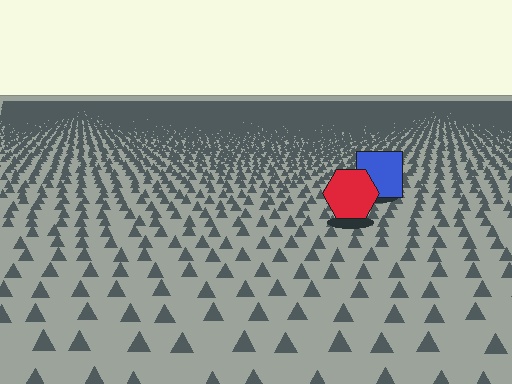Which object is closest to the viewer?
The red hexagon is closest. The texture marks near it are larger and more spread out.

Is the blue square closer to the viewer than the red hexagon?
No. The red hexagon is closer — you can tell from the texture gradient: the ground texture is coarser near it.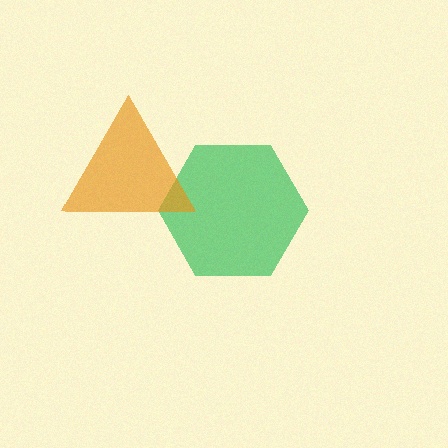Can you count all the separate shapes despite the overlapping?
Yes, there are 2 separate shapes.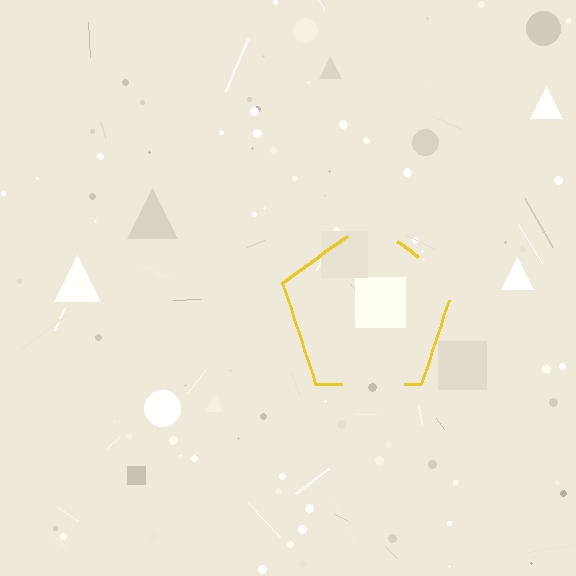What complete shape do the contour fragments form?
The contour fragments form a pentagon.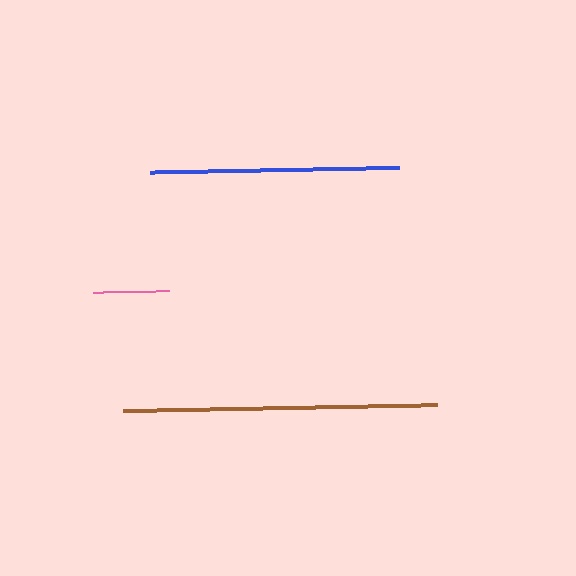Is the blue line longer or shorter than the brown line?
The brown line is longer than the blue line.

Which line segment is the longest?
The brown line is the longest at approximately 314 pixels.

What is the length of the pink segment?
The pink segment is approximately 76 pixels long.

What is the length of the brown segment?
The brown segment is approximately 314 pixels long.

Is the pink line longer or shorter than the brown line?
The brown line is longer than the pink line.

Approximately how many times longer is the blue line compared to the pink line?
The blue line is approximately 3.3 times the length of the pink line.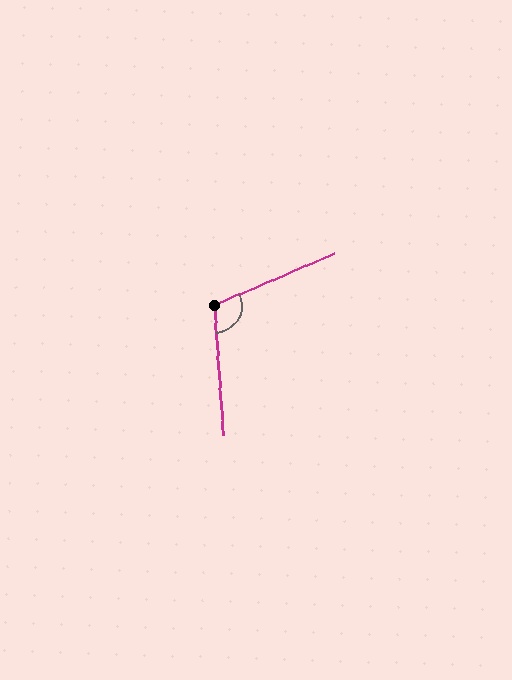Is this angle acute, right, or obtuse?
It is obtuse.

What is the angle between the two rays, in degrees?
Approximately 109 degrees.